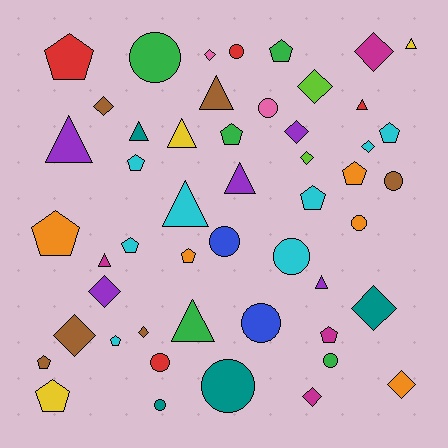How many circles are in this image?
There are 12 circles.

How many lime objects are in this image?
There are 2 lime objects.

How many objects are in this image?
There are 50 objects.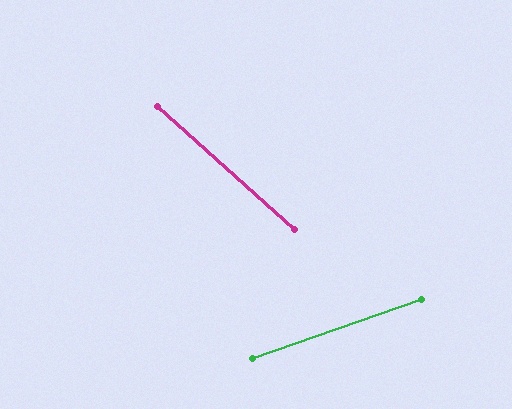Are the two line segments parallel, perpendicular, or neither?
Neither parallel nor perpendicular — they differ by about 61°.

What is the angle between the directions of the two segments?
Approximately 61 degrees.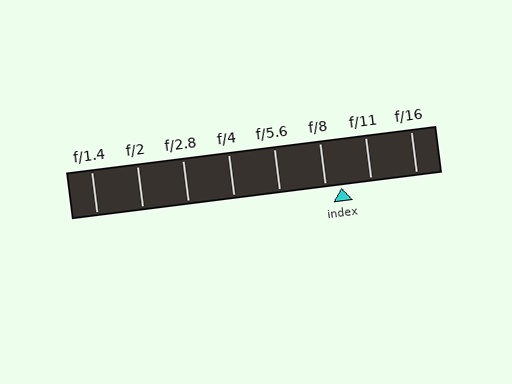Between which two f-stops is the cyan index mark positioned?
The index mark is between f/8 and f/11.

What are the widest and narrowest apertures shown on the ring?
The widest aperture shown is f/1.4 and the narrowest is f/16.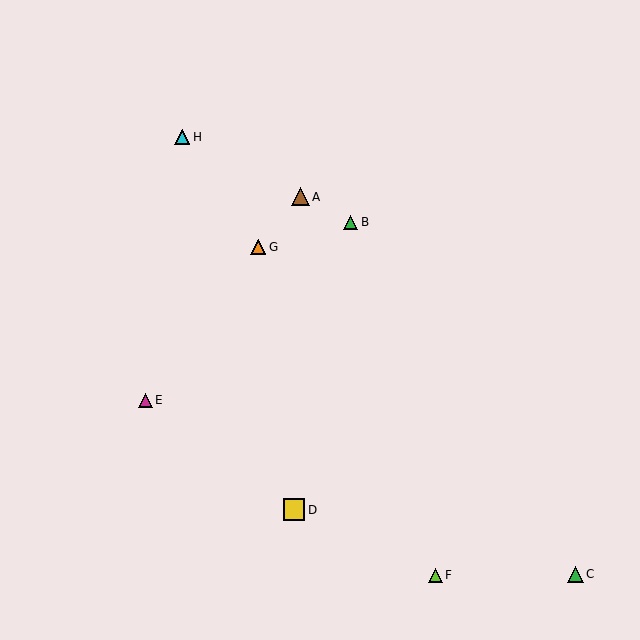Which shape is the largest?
The yellow square (labeled D) is the largest.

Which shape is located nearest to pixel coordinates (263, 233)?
The orange triangle (labeled G) at (258, 247) is nearest to that location.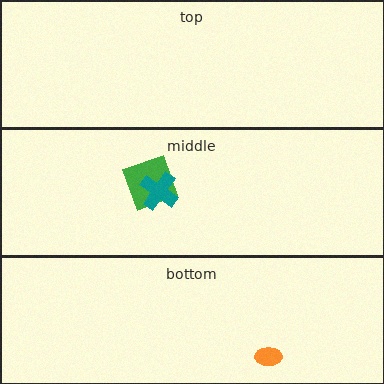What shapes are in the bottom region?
The orange ellipse.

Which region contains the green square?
The middle region.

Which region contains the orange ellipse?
The bottom region.